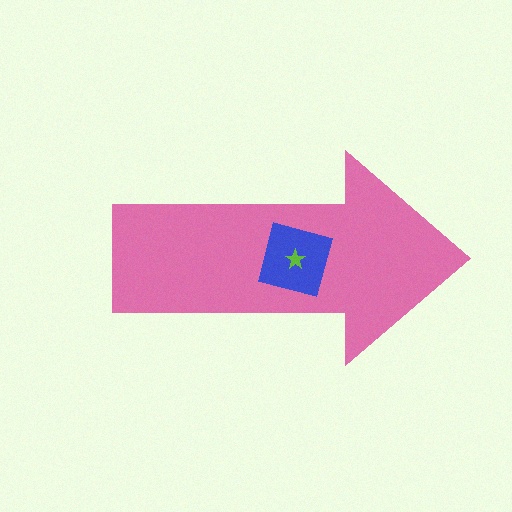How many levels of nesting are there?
3.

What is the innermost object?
The lime star.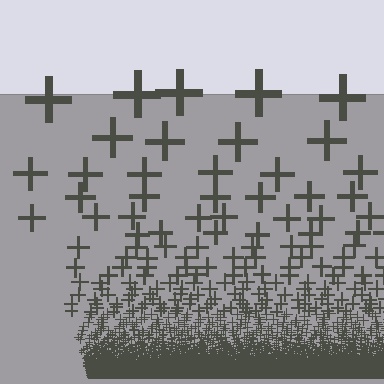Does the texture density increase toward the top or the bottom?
Density increases toward the bottom.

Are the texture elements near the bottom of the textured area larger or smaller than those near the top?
Smaller. The gradient is inverted — elements near the bottom are smaller and denser.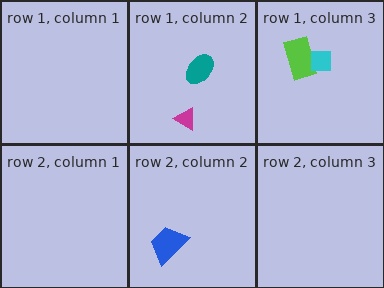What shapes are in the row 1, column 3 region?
The lime rectangle, the cyan square.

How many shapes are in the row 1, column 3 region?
2.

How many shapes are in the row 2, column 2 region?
1.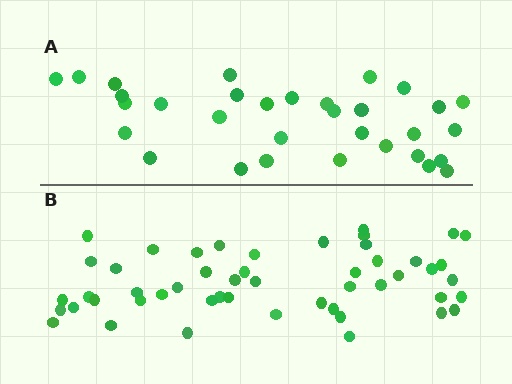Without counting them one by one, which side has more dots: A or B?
Region B (the bottom region) has more dots.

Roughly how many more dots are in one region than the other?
Region B has approximately 20 more dots than region A.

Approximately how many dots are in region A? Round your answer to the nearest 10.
About 30 dots. (The exact count is 32, which rounds to 30.)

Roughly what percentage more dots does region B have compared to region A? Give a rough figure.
About 55% more.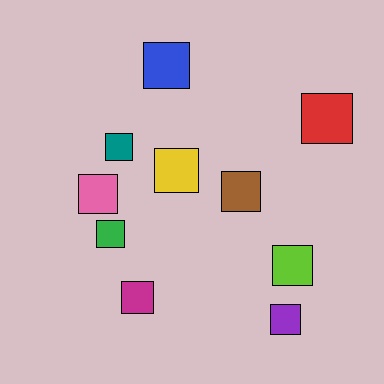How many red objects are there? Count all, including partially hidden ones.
There is 1 red object.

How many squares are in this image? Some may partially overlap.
There are 10 squares.